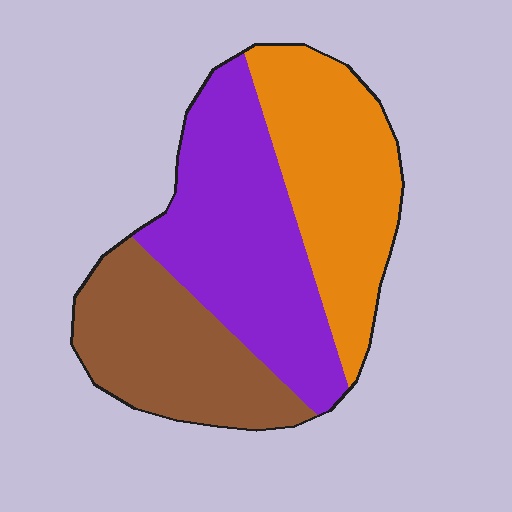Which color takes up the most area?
Purple, at roughly 40%.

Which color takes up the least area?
Brown, at roughly 30%.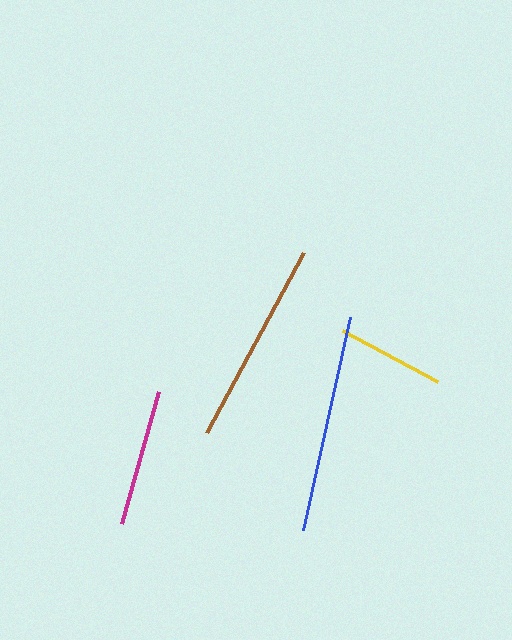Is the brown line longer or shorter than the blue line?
The blue line is longer than the brown line.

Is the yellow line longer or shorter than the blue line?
The blue line is longer than the yellow line.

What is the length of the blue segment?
The blue segment is approximately 218 pixels long.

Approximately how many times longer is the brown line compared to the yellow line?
The brown line is approximately 1.9 times the length of the yellow line.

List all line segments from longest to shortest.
From longest to shortest: blue, brown, magenta, yellow.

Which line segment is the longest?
The blue line is the longest at approximately 218 pixels.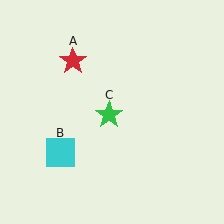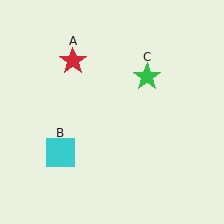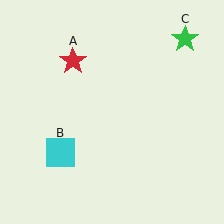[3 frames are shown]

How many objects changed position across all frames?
1 object changed position: green star (object C).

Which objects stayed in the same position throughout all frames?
Red star (object A) and cyan square (object B) remained stationary.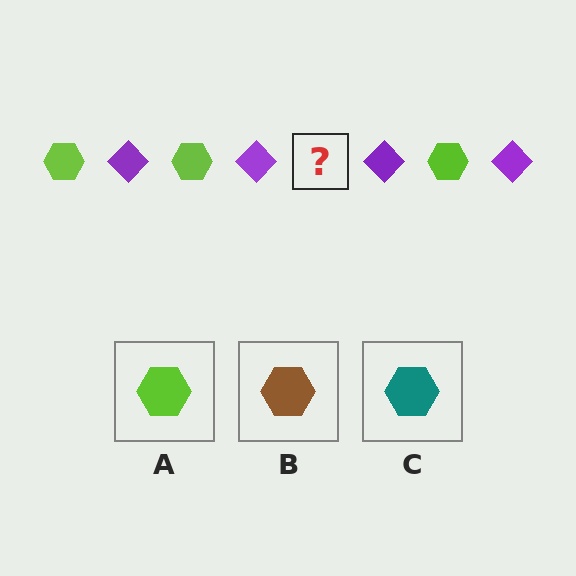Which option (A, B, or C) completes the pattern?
A.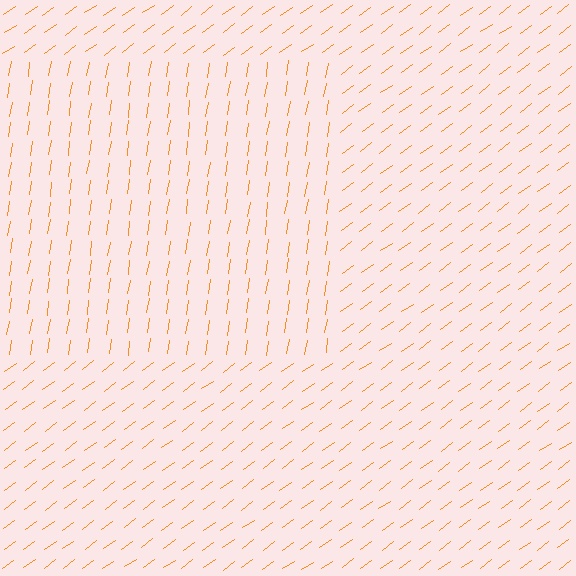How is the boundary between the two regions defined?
The boundary is defined purely by a change in line orientation (approximately 45 degrees difference). All lines are the same color and thickness.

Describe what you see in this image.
The image is filled with small orange line segments. A rectangle region in the image has lines oriented differently from the surrounding lines, creating a visible texture boundary.